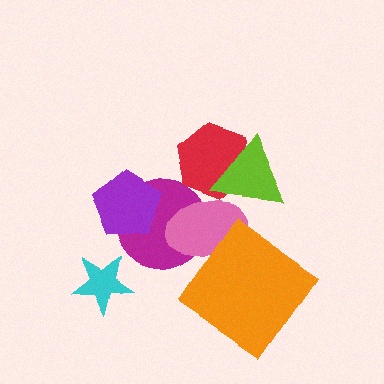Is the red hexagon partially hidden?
Yes, it is partially covered by another shape.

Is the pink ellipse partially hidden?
Yes, it is partially covered by another shape.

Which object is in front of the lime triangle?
The pink ellipse is in front of the lime triangle.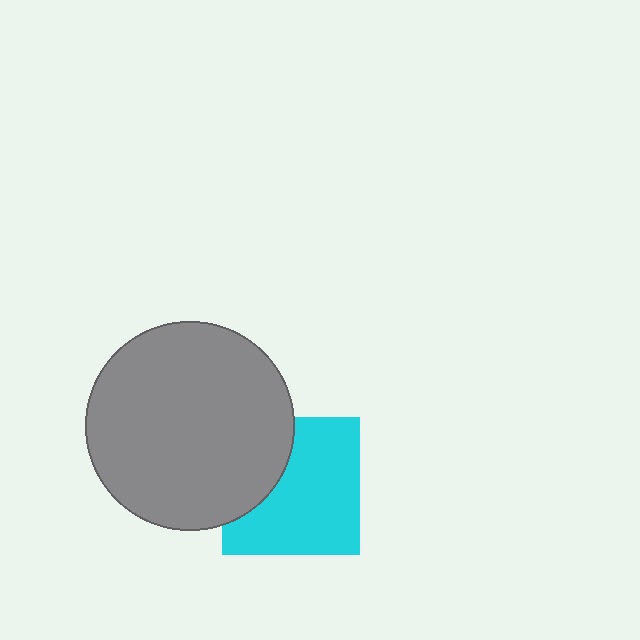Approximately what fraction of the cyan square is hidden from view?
Roughly 32% of the cyan square is hidden behind the gray circle.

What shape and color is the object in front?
The object in front is a gray circle.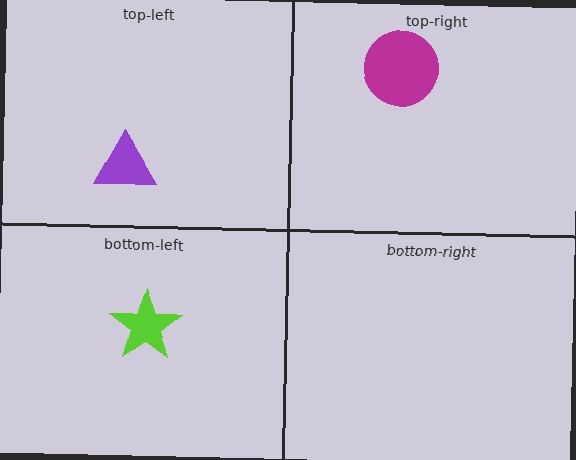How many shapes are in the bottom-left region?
1.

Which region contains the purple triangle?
The top-left region.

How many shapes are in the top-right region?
1.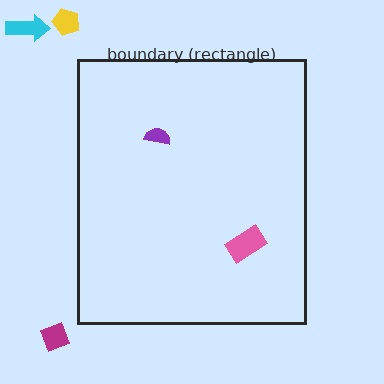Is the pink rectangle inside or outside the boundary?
Inside.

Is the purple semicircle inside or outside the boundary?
Inside.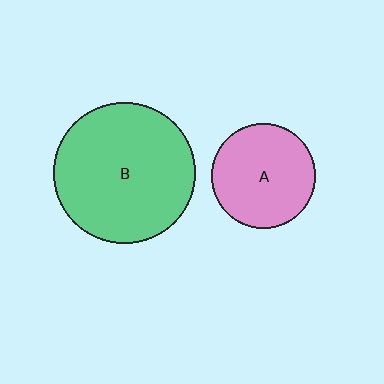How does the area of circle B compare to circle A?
Approximately 1.8 times.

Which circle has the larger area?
Circle B (green).